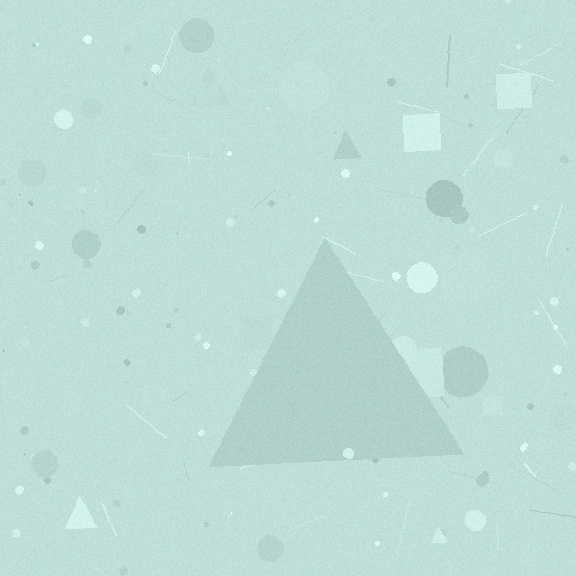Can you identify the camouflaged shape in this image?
The camouflaged shape is a triangle.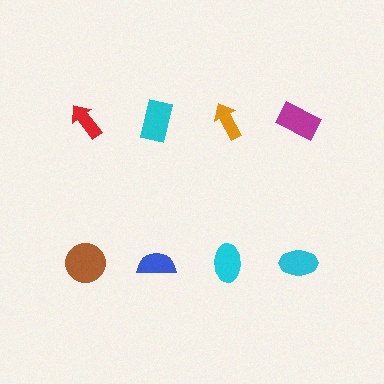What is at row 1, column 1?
A red arrow.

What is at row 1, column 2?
A cyan rectangle.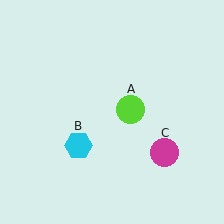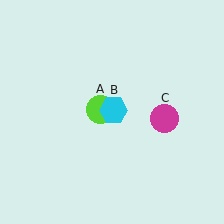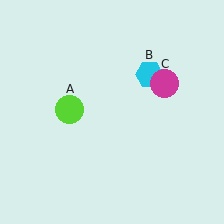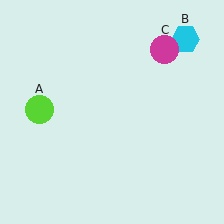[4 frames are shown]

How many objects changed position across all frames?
3 objects changed position: lime circle (object A), cyan hexagon (object B), magenta circle (object C).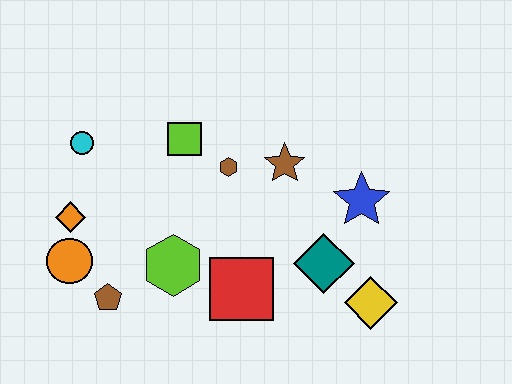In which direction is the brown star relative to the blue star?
The brown star is to the left of the blue star.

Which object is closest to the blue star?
The teal diamond is closest to the blue star.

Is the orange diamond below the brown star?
Yes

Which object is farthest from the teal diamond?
The cyan circle is farthest from the teal diamond.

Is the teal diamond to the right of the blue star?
No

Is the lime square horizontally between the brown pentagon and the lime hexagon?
No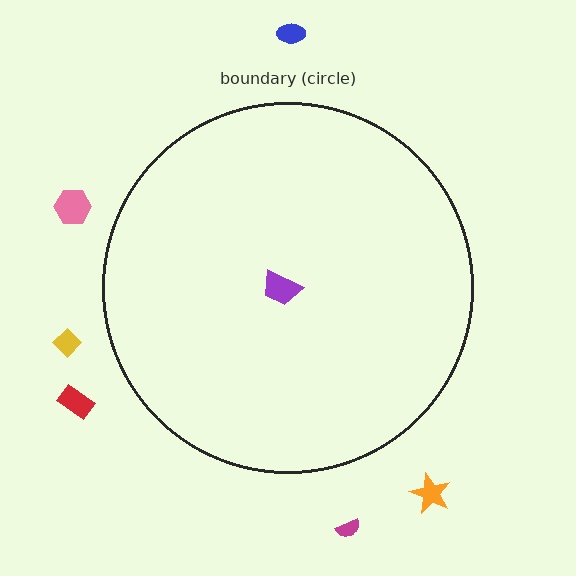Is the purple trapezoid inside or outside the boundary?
Inside.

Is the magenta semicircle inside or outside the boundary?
Outside.